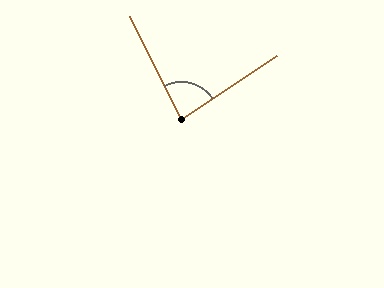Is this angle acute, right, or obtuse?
It is acute.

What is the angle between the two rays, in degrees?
Approximately 83 degrees.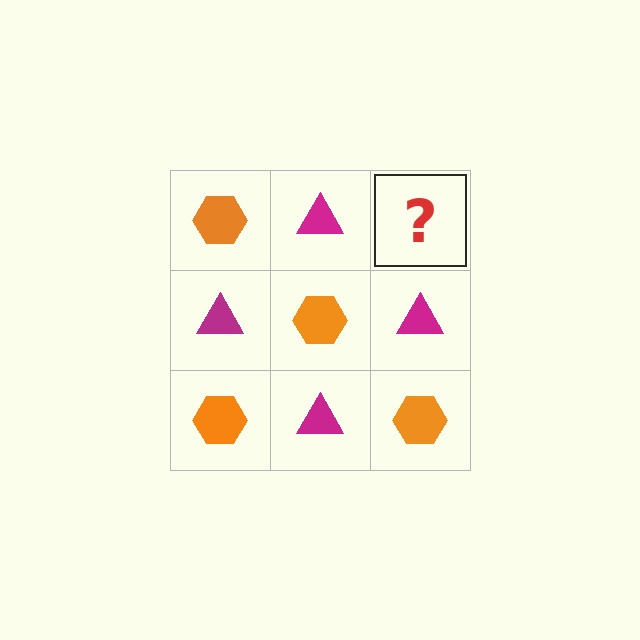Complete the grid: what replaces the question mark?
The question mark should be replaced with an orange hexagon.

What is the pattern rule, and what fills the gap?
The rule is that it alternates orange hexagon and magenta triangle in a checkerboard pattern. The gap should be filled with an orange hexagon.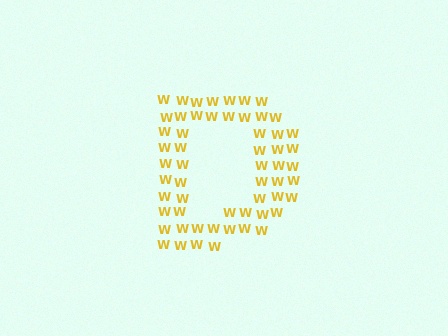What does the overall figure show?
The overall figure shows the letter D.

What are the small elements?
The small elements are letter W's.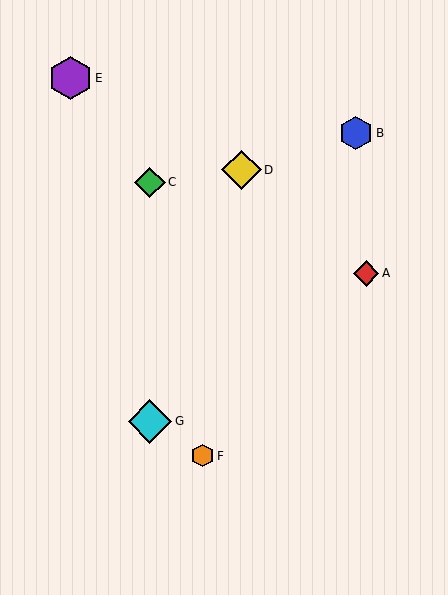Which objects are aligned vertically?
Objects C, G are aligned vertically.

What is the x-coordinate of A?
Object A is at x≈366.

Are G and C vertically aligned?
Yes, both are at x≈150.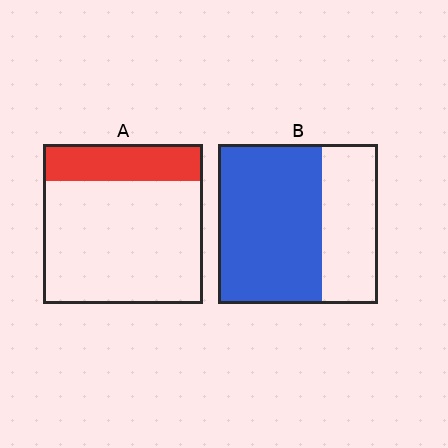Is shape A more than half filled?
No.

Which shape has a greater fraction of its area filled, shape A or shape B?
Shape B.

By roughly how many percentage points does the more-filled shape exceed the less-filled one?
By roughly 40 percentage points (B over A).